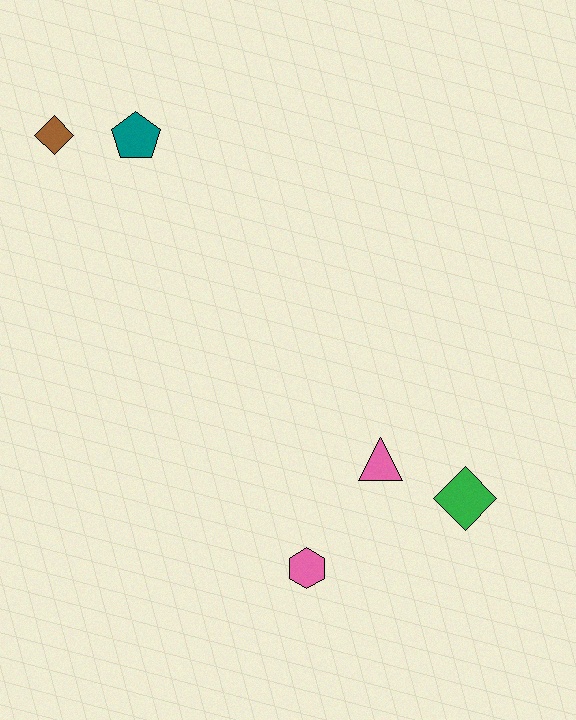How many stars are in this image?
There are no stars.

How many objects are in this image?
There are 5 objects.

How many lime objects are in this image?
There are no lime objects.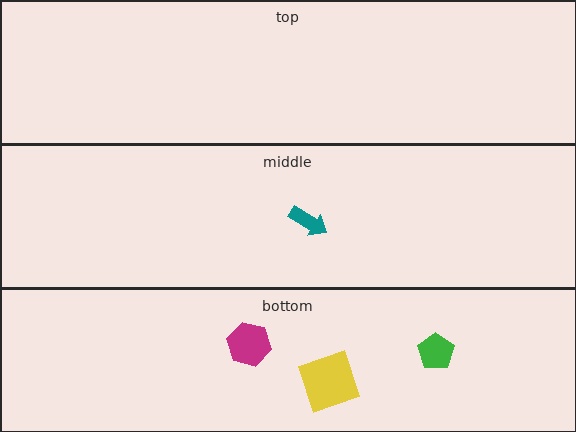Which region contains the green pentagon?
The bottom region.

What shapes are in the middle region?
The teal arrow.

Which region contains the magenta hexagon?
The bottom region.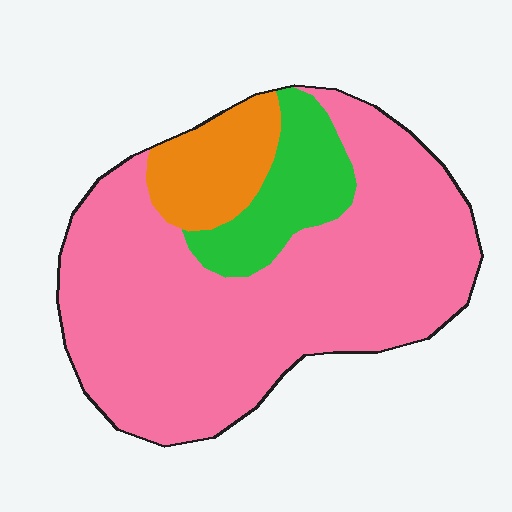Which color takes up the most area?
Pink, at roughly 75%.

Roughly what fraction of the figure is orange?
Orange covers about 10% of the figure.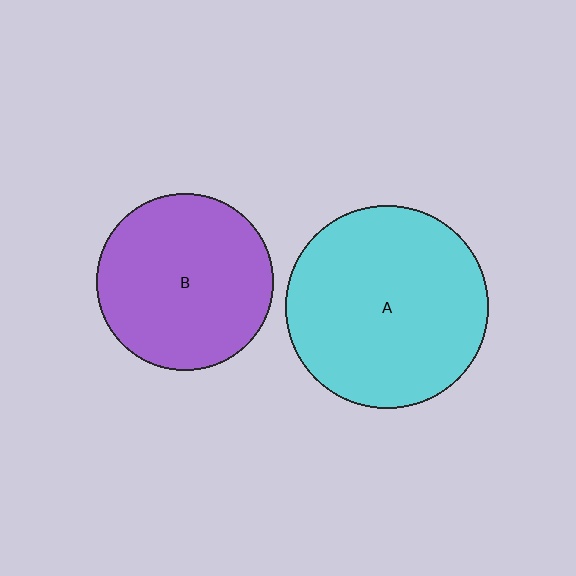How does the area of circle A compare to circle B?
Approximately 1.3 times.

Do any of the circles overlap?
No, none of the circles overlap.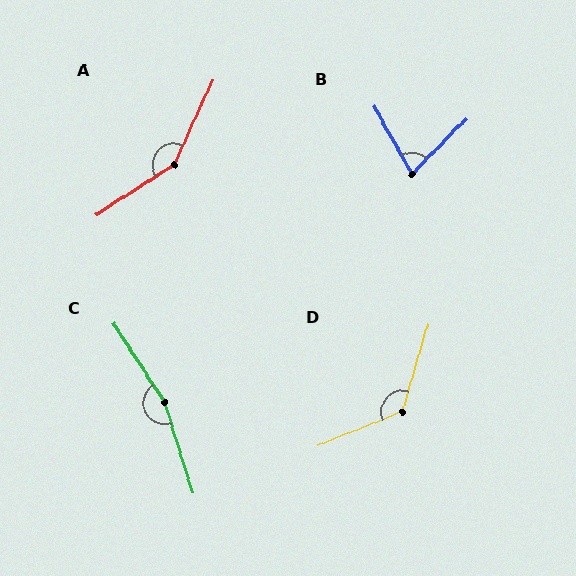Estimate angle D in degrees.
Approximately 128 degrees.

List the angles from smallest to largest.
B (73°), D (128°), A (147°), C (164°).